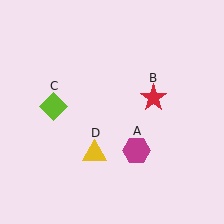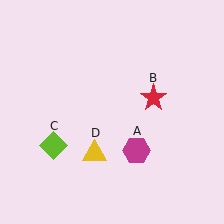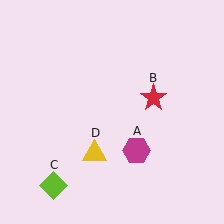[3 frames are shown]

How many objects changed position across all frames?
1 object changed position: lime diamond (object C).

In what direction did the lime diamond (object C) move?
The lime diamond (object C) moved down.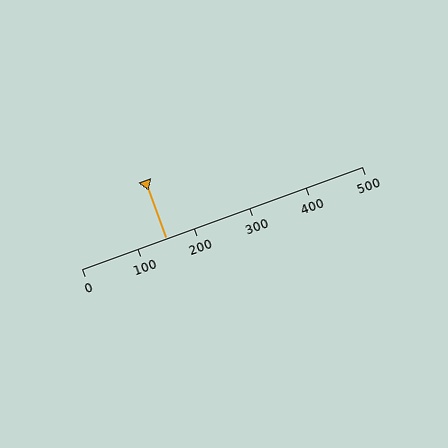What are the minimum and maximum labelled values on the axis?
The axis runs from 0 to 500.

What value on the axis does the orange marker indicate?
The marker indicates approximately 150.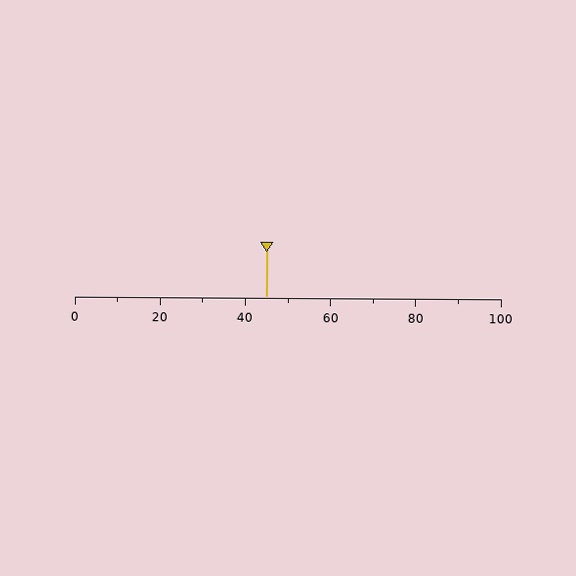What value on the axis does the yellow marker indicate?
The marker indicates approximately 45.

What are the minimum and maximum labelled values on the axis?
The axis runs from 0 to 100.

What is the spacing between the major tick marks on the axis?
The major ticks are spaced 20 apart.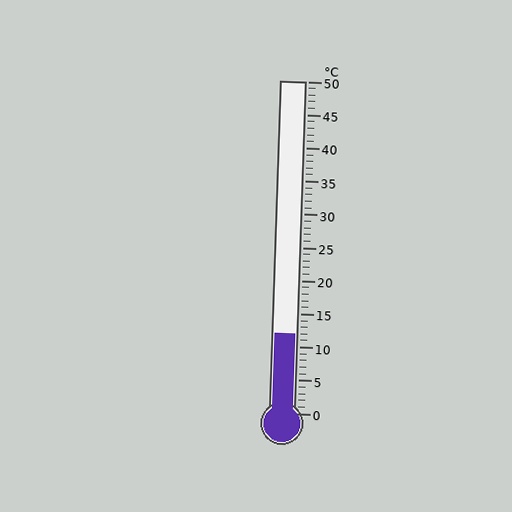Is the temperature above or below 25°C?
The temperature is below 25°C.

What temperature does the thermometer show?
The thermometer shows approximately 12°C.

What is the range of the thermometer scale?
The thermometer scale ranges from 0°C to 50°C.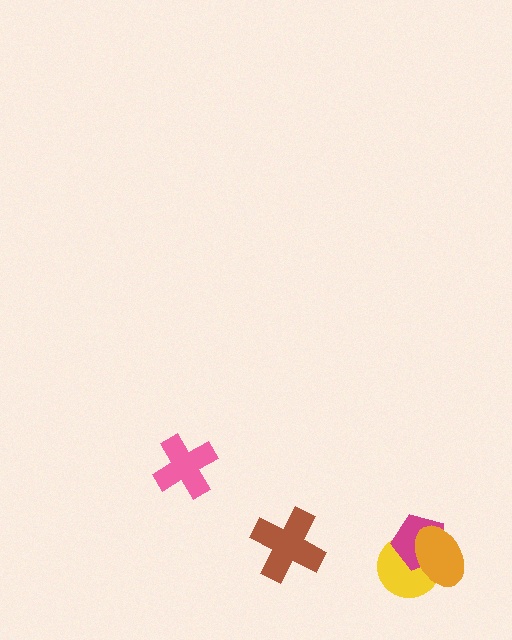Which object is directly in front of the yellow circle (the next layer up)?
The magenta pentagon is directly in front of the yellow circle.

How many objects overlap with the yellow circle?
2 objects overlap with the yellow circle.